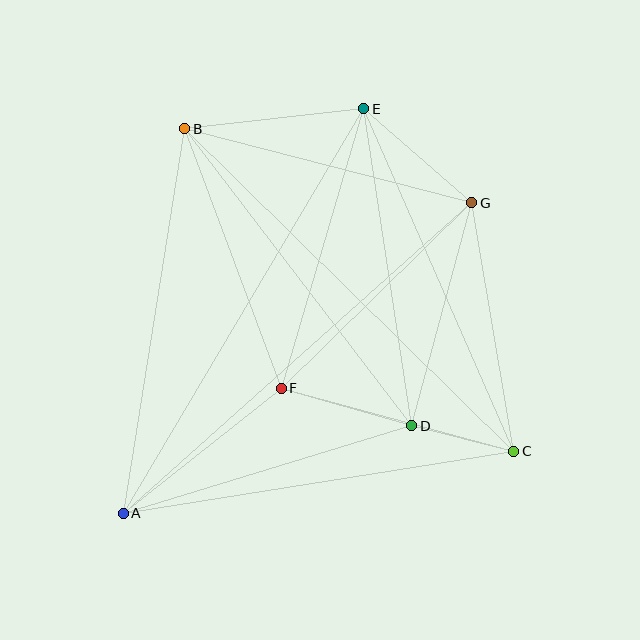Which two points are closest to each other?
Points C and D are closest to each other.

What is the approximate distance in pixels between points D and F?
The distance between D and F is approximately 136 pixels.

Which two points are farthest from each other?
Points A and E are farthest from each other.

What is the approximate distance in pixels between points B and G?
The distance between B and G is approximately 297 pixels.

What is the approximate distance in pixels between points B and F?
The distance between B and F is approximately 277 pixels.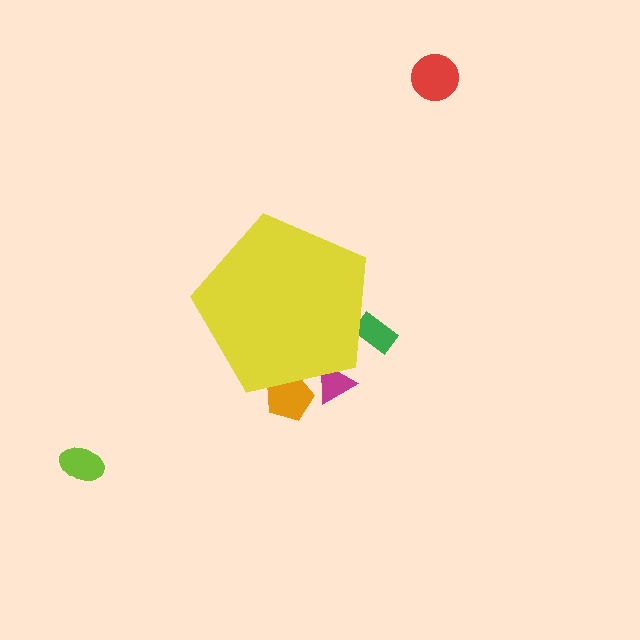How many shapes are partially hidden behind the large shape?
3 shapes are partially hidden.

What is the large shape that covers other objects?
A yellow pentagon.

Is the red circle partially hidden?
No, the red circle is fully visible.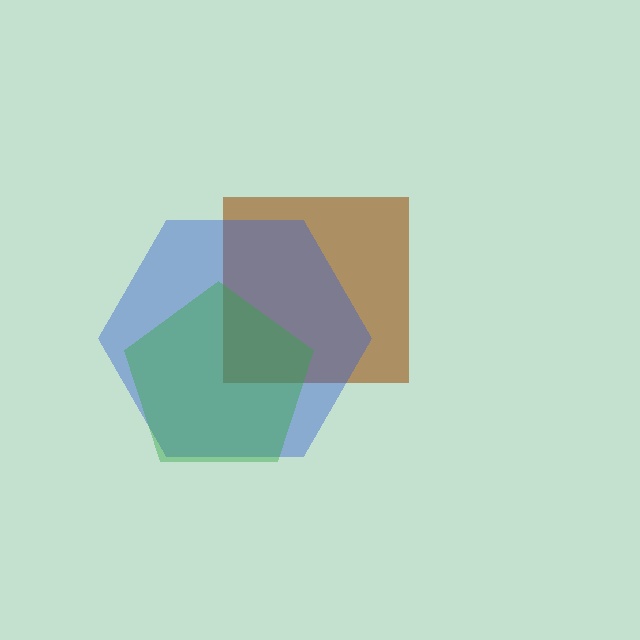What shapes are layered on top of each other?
The layered shapes are: a brown square, a blue hexagon, a green pentagon.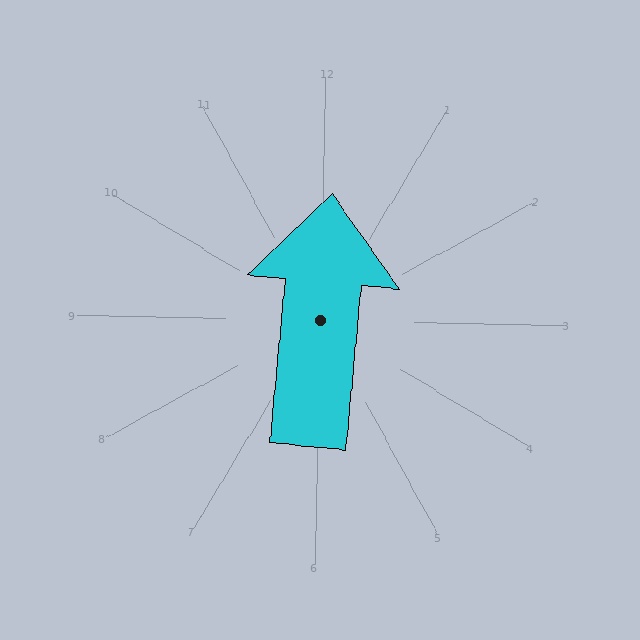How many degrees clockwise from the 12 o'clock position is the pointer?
Approximately 4 degrees.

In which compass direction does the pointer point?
North.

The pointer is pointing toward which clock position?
Roughly 12 o'clock.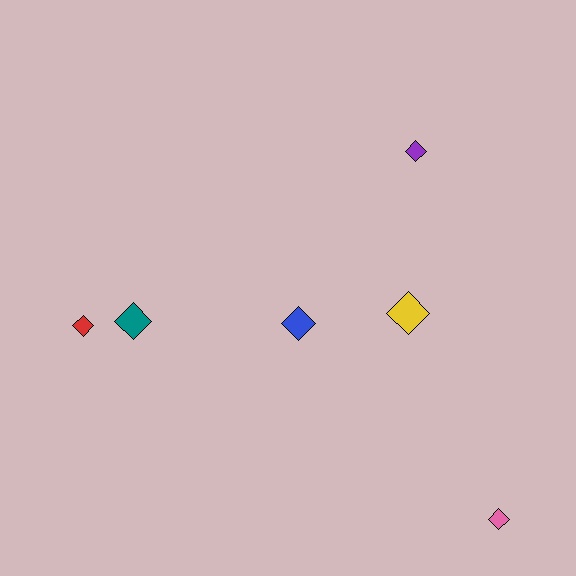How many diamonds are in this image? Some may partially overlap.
There are 6 diamonds.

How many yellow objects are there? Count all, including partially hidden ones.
There is 1 yellow object.